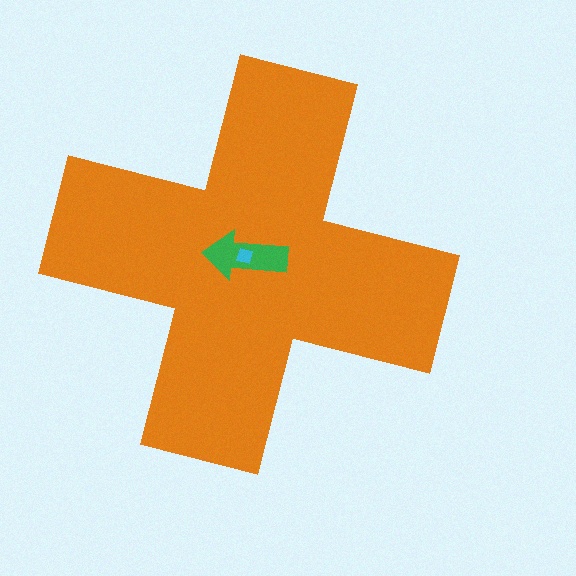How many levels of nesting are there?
3.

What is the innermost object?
The cyan diamond.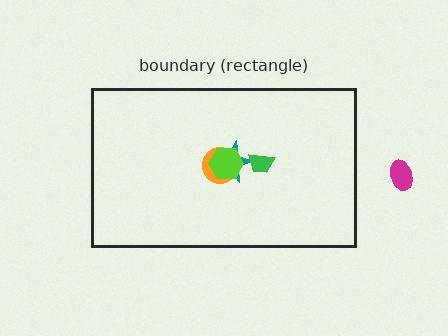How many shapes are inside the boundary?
4 inside, 1 outside.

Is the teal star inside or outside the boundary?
Inside.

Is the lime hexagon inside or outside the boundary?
Inside.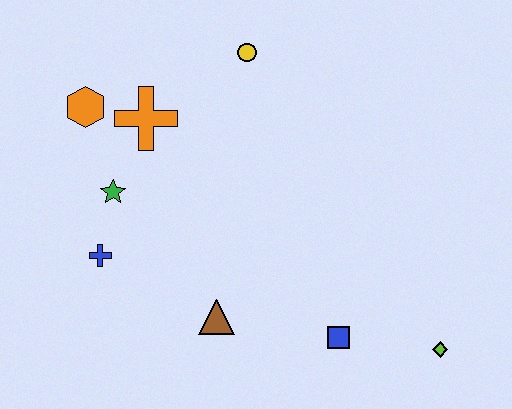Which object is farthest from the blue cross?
The lime diamond is farthest from the blue cross.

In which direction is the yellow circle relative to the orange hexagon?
The yellow circle is to the right of the orange hexagon.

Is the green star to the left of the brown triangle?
Yes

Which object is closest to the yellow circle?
The orange cross is closest to the yellow circle.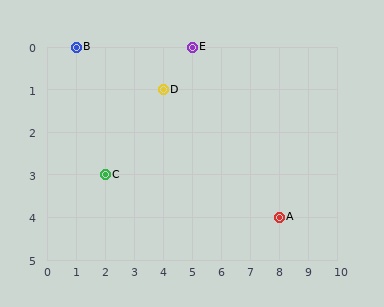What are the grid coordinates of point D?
Point D is at grid coordinates (4, 1).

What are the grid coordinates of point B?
Point B is at grid coordinates (1, 0).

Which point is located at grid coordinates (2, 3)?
Point C is at (2, 3).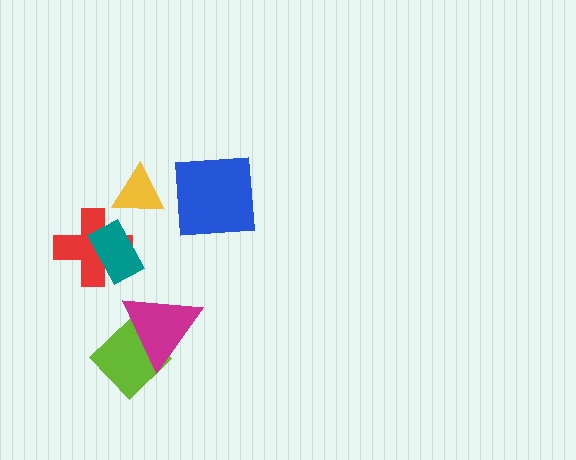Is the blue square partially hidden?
No, no other shape covers it.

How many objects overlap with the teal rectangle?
1 object overlaps with the teal rectangle.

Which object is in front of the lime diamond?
The magenta triangle is in front of the lime diamond.